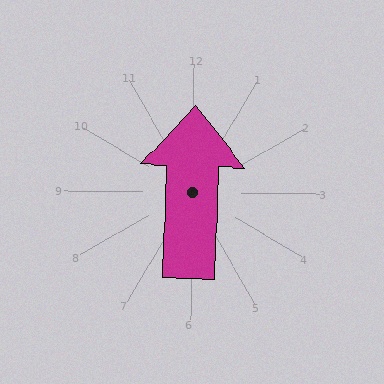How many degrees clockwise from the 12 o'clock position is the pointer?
Approximately 2 degrees.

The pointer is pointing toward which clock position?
Roughly 12 o'clock.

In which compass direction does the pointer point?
North.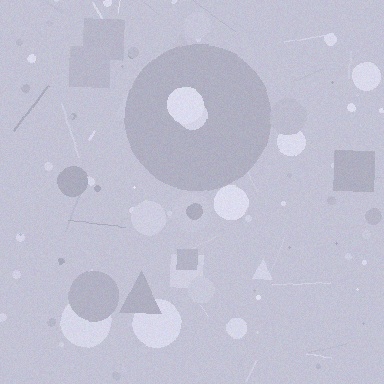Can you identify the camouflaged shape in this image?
The camouflaged shape is a circle.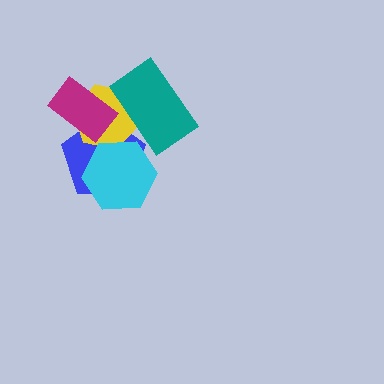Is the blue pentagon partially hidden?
Yes, it is partially covered by another shape.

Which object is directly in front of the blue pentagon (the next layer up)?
The yellow hexagon is directly in front of the blue pentagon.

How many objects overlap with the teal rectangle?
2 objects overlap with the teal rectangle.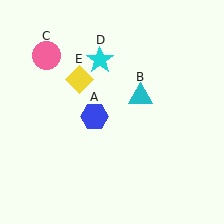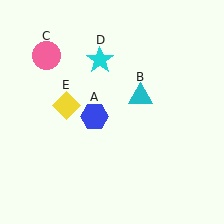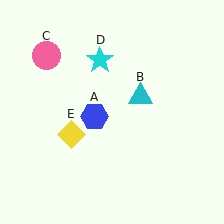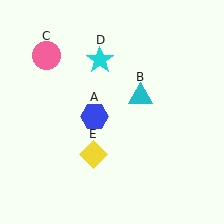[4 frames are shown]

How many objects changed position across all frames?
1 object changed position: yellow diamond (object E).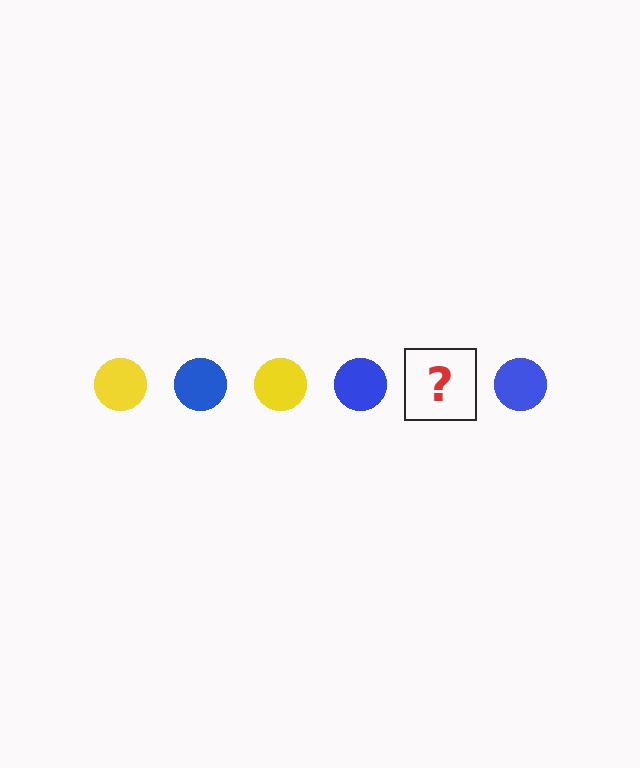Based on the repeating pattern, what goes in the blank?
The blank should be a yellow circle.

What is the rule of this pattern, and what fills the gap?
The rule is that the pattern cycles through yellow, blue circles. The gap should be filled with a yellow circle.